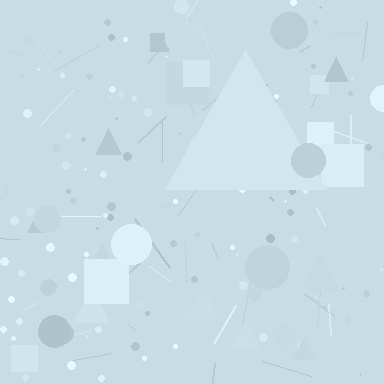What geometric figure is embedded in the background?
A triangle is embedded in the background.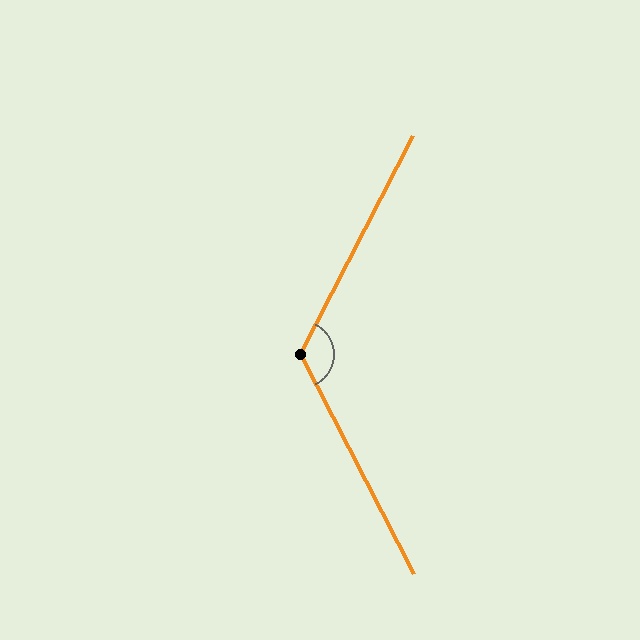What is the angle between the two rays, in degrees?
Approximately 125 degrees.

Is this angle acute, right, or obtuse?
It is obtuse.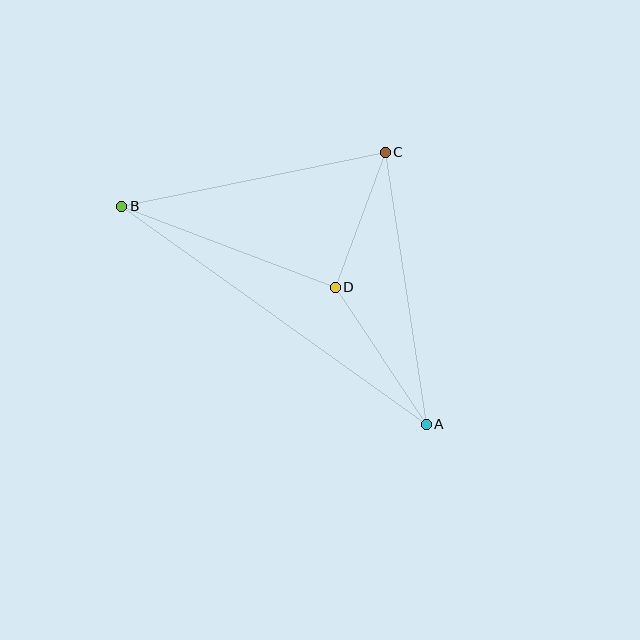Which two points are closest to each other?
Points C and D are closest to each other.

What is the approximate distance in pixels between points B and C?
The distance between B and C is approximately 269 pixels.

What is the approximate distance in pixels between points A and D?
The distance between A and D is approximately 165 pixels.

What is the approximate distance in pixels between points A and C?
The distance between A and C is approximately 275 pixels.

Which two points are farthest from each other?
Points A and B are farthest from each other.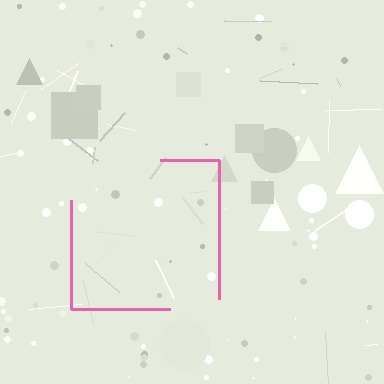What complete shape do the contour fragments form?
The contour fragments form a square.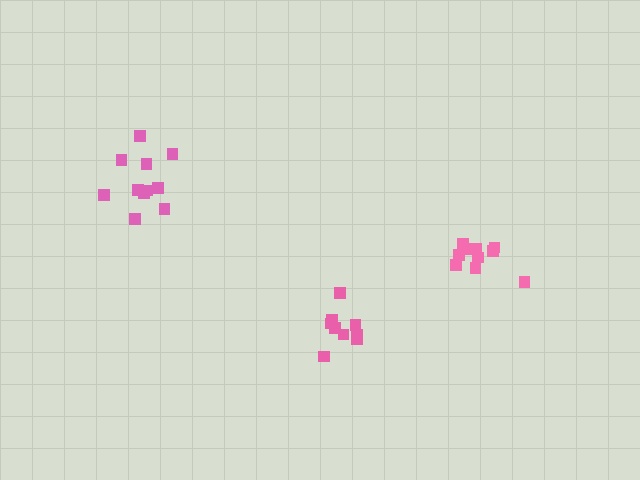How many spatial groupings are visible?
There are 3 spatial groupings.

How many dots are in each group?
Group 1: 11 dots, Group 2: 10 dots, Group 3: 9 dots (30 total).